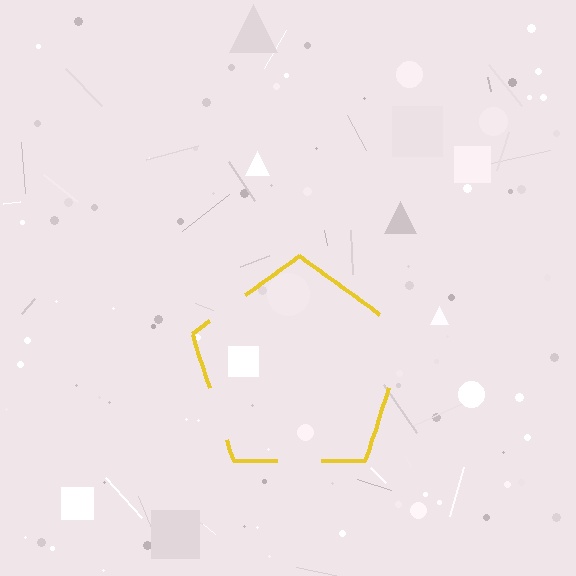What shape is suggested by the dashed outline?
The dashed outline suggests a pentagon.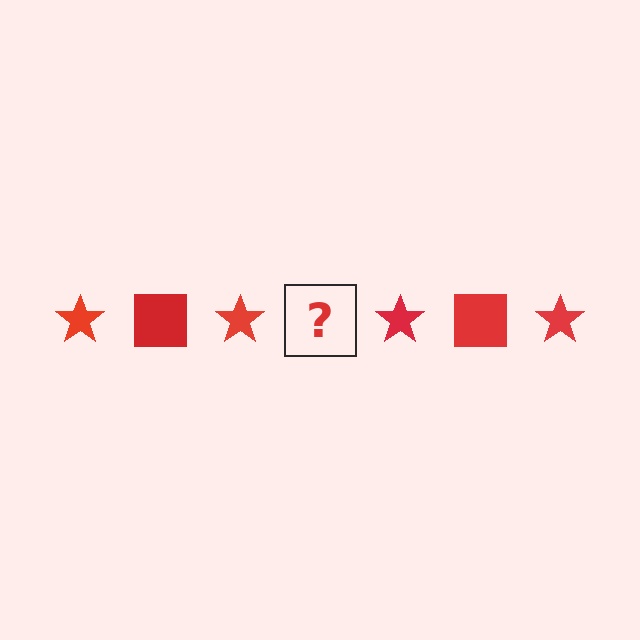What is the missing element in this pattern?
The missing element is a red square.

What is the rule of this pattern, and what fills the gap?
The rule is that the pattern cycles through star, square shapes in red. The gap should be filled with a red square.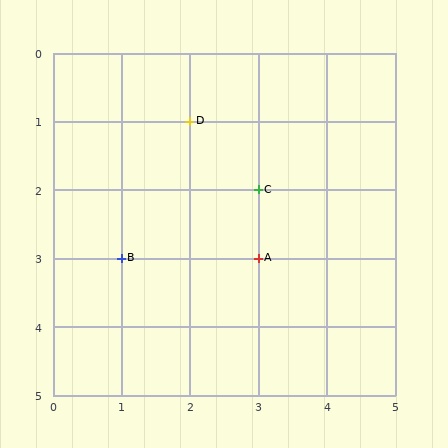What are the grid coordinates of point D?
Point D is at grid coordinates (2, 1).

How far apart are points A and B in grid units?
Points A and B are 2 columns apart.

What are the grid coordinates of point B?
Point B is at grid coordinates (1, 3).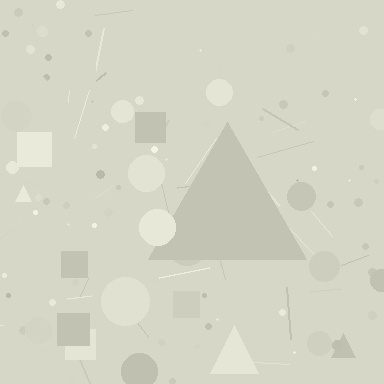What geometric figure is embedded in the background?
A triangle is embedded in the background.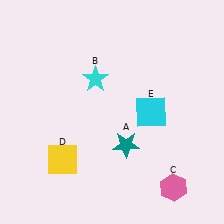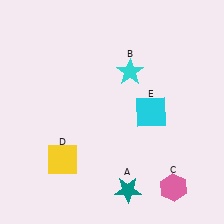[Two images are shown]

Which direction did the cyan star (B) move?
The cyan star (B) moved right.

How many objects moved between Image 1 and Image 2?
2 objects moved between the two images.